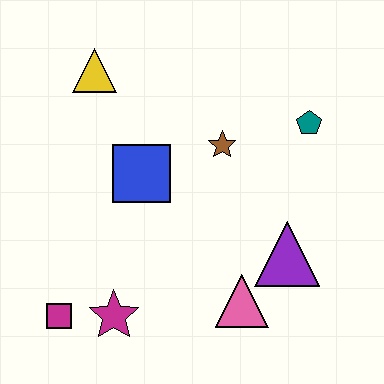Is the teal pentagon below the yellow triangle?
Yes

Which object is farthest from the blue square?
The teal pentagon is farthest from the blue square.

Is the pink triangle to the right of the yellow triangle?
Yes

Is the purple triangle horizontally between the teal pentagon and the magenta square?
Yes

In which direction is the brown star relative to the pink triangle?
The brown star is above the pink triangle.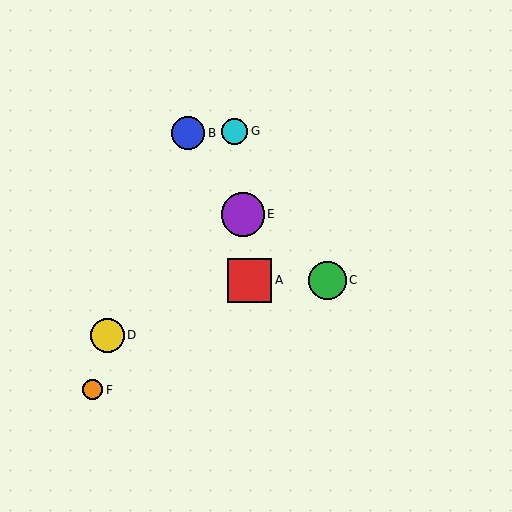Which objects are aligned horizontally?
Objects A, C are aligned horizontally.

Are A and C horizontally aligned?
Yes, both are at y≈280.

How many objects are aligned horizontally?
2 objects (A, C) are aligned horizontally.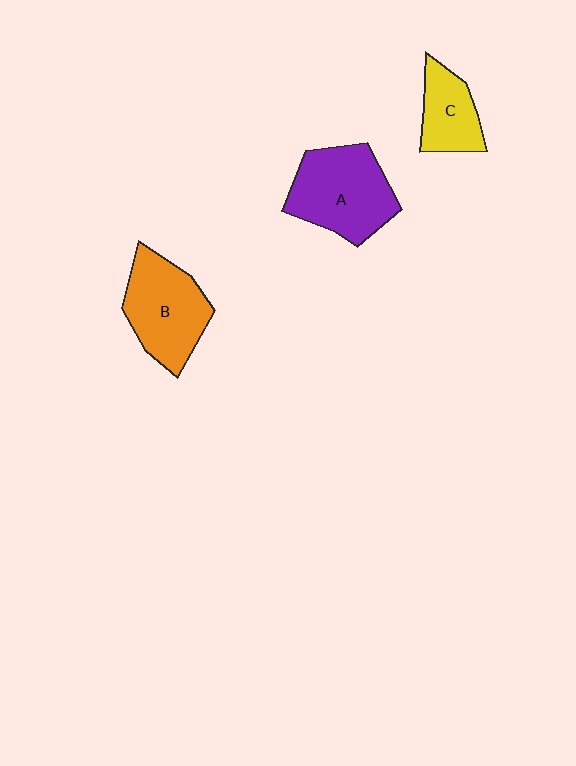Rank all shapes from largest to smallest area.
From largest to smallest: A (purple), B (orange), C (yellow).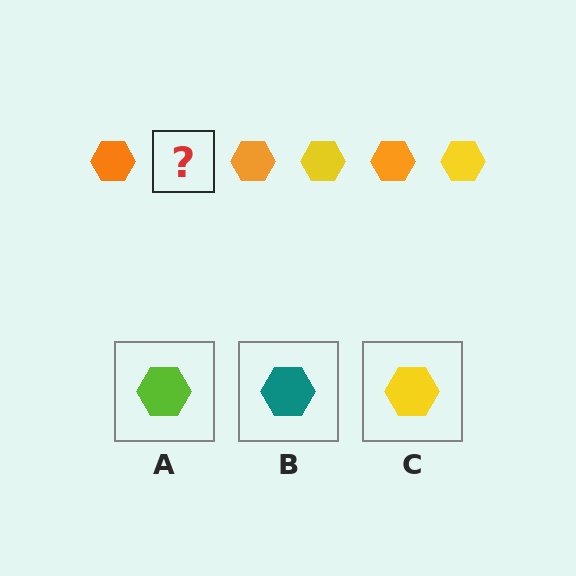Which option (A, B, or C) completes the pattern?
C.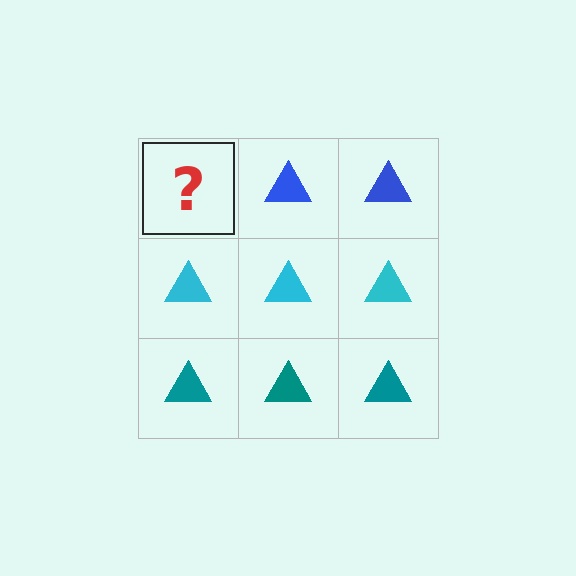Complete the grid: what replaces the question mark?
The question mark should be replaced with a blue triangle.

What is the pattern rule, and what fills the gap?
The rule is that each row has a consistent color. The gap should be filled with a blue triangle.